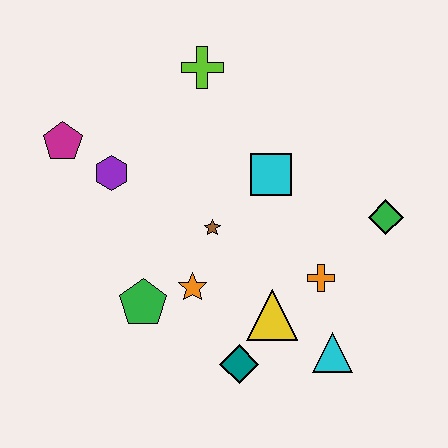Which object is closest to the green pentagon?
The orange star is closest to the green pentagon.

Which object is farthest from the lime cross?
The cyan triangle is farthest from the lime cross.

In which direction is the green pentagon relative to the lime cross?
The green pentagon is below the lime cross.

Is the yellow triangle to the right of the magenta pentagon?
Yes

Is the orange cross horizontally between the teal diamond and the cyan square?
No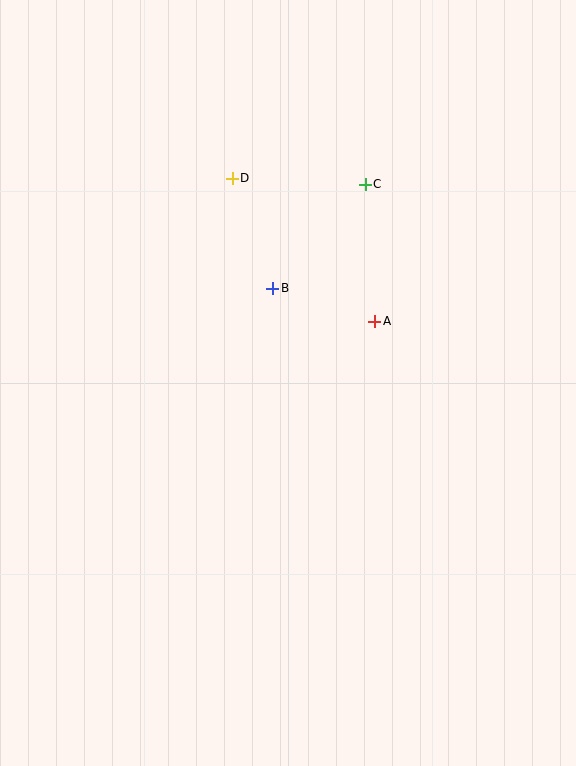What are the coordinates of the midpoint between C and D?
The midpoint between C and D is at (299, 181).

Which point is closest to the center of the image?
Point B at (273, 288) is closest to the center.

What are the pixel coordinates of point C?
Point C is at (365, 184).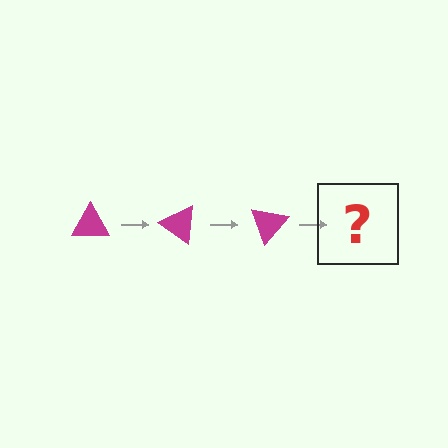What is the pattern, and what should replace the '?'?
The pattern is that the triangle rotates 35 degrees each step. The '?' should be a magenta triangle rotated 105 degrees.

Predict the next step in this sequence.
The next step is a magenta triangle rotated 105 degrees.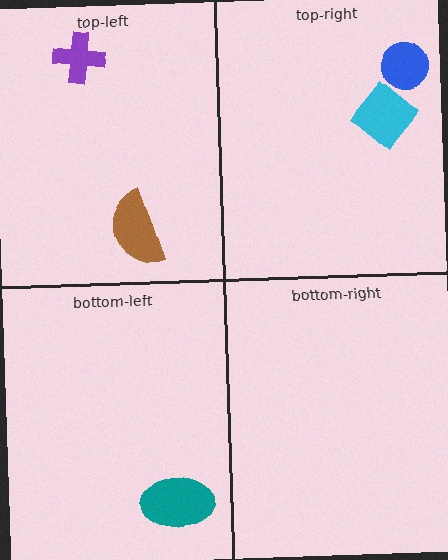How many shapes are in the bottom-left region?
1.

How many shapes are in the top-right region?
2.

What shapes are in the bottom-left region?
The teal ellipse.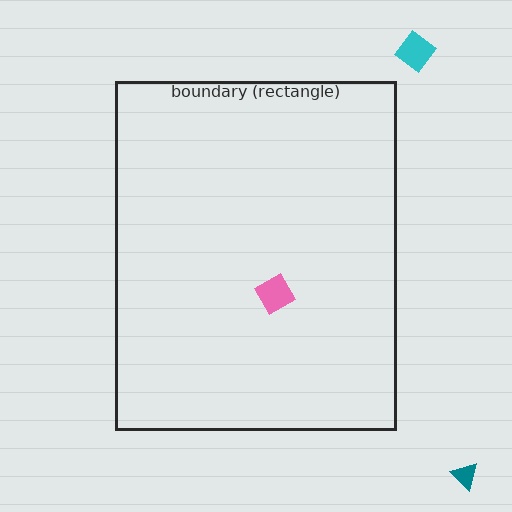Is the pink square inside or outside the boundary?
Inside.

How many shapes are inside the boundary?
1 inside, 2 outside.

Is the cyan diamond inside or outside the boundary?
Outside.